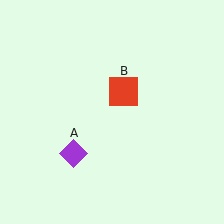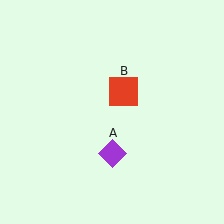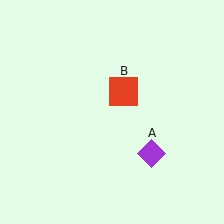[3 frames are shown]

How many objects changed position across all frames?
1 object changed position: purple diamond (object A).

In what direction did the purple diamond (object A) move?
The purple diamond (object A) moved right.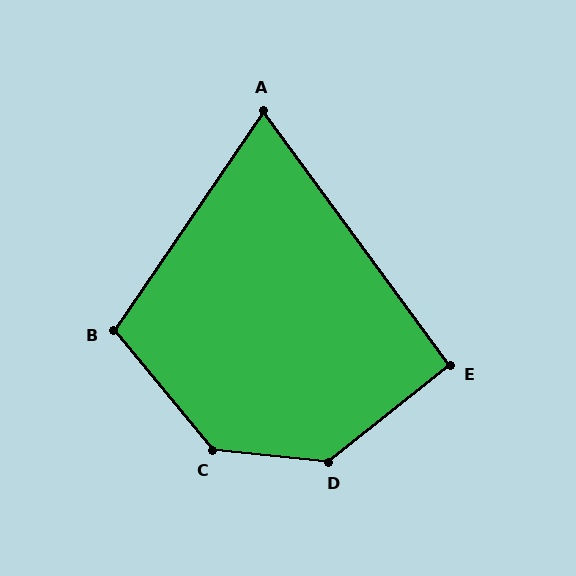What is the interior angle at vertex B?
Approximately 106 degrees (obtuse).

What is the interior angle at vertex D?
Approximately 135 degrees (obtuse).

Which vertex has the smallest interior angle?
A, at approximately 70 degrees.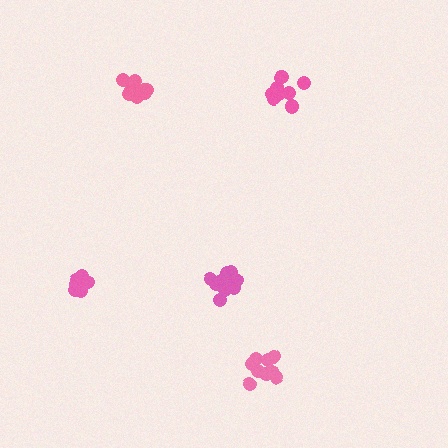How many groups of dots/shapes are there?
There are 5 groups.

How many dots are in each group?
Group 1: 13 dots, Group 2: 9 dots, Group 3: 9 dots, Group 4: 9 dots, Group 5: 9 dots (49 total).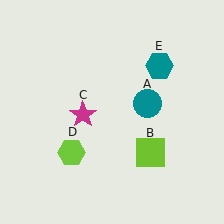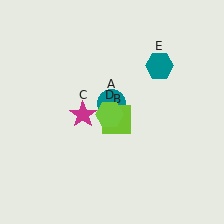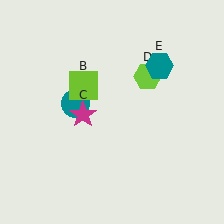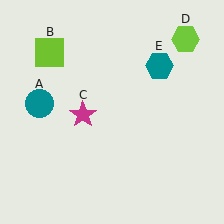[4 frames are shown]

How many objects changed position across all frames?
3 objects changed position: teal circle (object A), lime square (object B), lime hexagon (object D).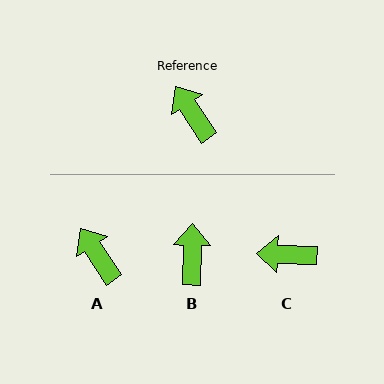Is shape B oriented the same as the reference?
No, it is off by about 35 degrees.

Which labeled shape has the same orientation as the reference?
A.